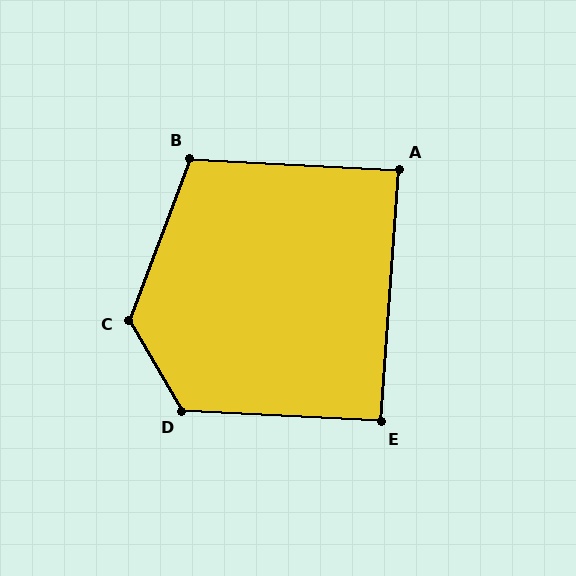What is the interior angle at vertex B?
Approximately 108 degrees (obtuse).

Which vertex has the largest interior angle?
C, at approximately 129 degrees.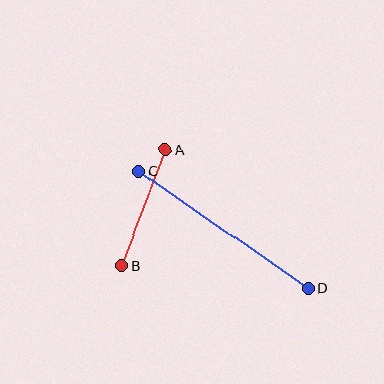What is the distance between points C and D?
The distance is approximately 207 pixels.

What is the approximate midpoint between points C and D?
The midpoint is at approximately (224, 230) pixels.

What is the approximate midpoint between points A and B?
The midpoint is at approximately (143, 208) pixels.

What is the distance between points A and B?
The distance is approximately 124 pixels.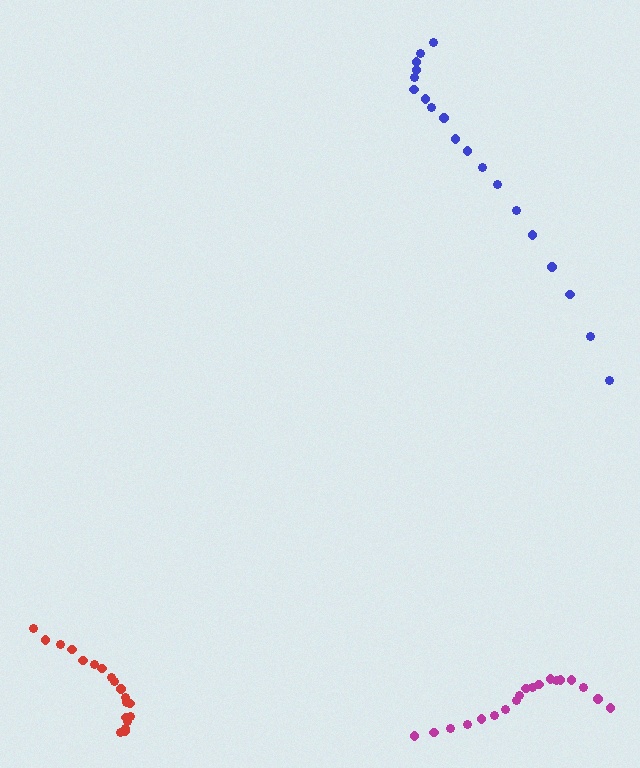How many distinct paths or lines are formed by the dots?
There are 3 distinct paths.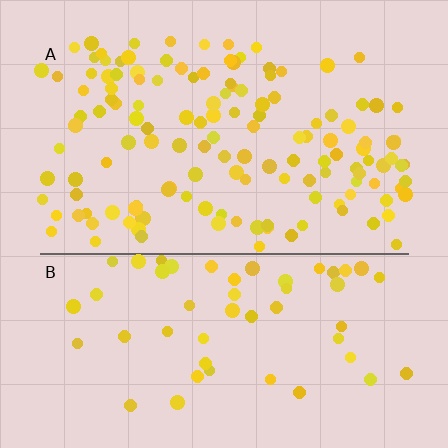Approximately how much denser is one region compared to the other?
Approximately 2.5× — region A over region B.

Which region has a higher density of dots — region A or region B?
A (the top).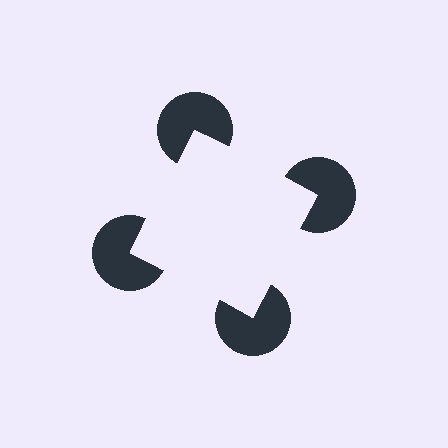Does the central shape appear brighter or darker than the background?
It typically appears slightly brighter than the background, even though no actual brightness change is drawn.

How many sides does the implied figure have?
4 sides.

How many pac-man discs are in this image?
There are 4 — one at each vertex of the illusory square.